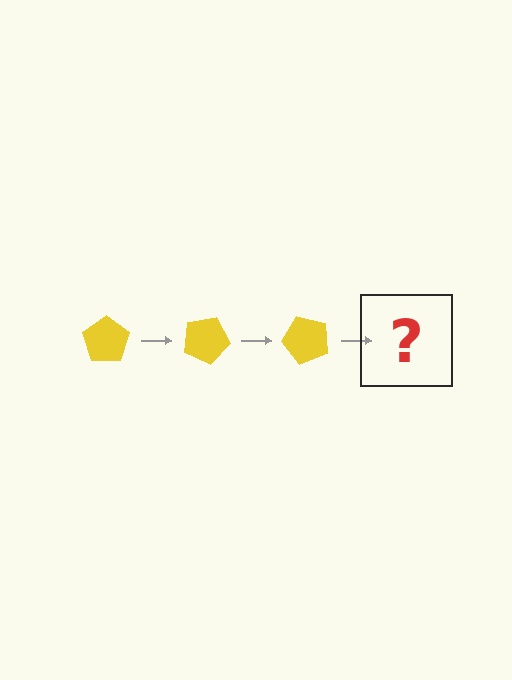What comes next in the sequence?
The next element should be a yellow pentagon rotated 75 degrees.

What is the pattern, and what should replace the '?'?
The pattern is that the pentagon rotates 25 degrees each step. The '?' should be a yellow pentagon rotated 75 degrees.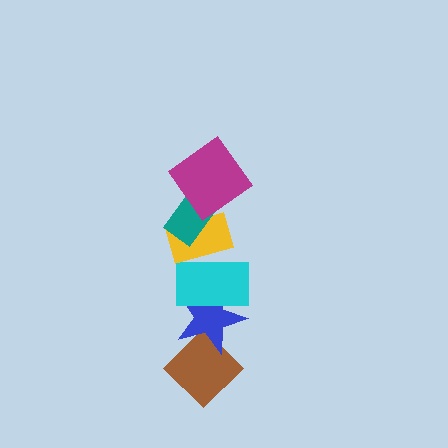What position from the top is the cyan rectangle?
The cyan rectangle is 4th from the top.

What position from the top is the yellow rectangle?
The yellow rectangle is 3rd from the top.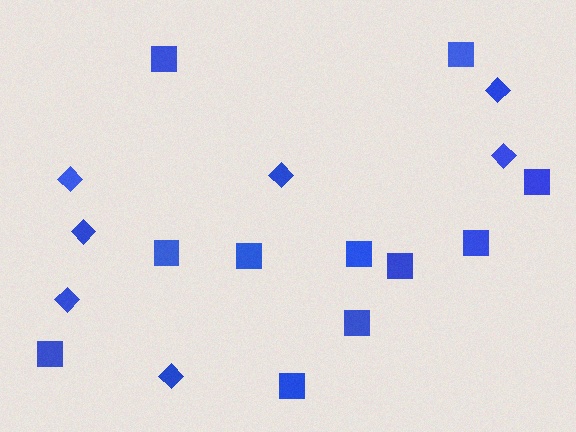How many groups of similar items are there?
There are 2 groups: one group of diamonds (7) and one group of squares (11).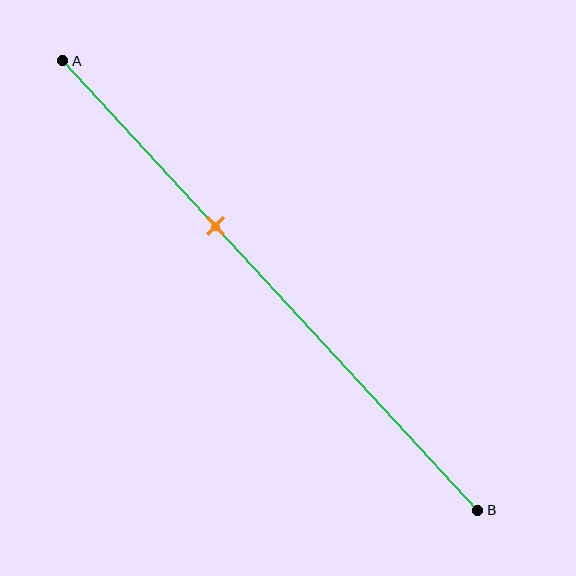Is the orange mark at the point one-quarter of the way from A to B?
No, the mark is at about 35% from A, not at the 25% one-quarter point.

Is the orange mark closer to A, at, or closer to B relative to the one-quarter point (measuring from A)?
The orange mark is closer to point B than the one-quarter point of segment AB.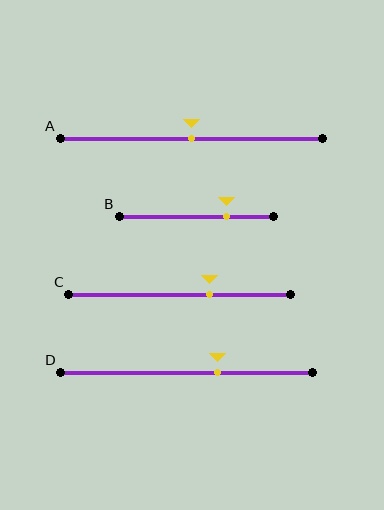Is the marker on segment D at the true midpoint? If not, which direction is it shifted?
No, the marker on segment D is shifted to the right by about 13% of the segment length.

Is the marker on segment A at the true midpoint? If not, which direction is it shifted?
Yes, the marker on segment A is at the true midpoint.